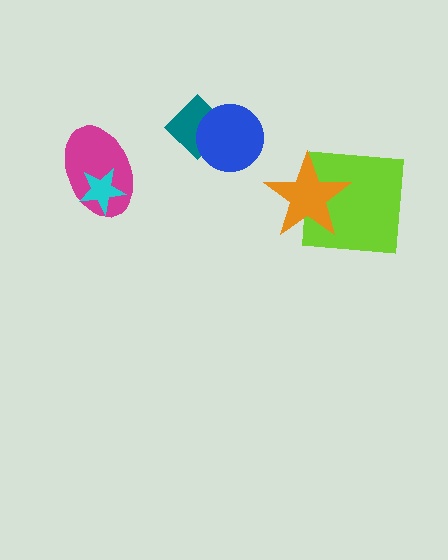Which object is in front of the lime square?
The orange star is in front of the lime square.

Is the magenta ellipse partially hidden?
Yes, it is partially covered by another shape.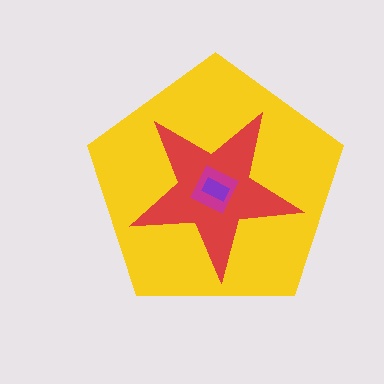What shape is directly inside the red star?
The magenta diamond.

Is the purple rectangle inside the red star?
Yes.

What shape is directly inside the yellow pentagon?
The red star.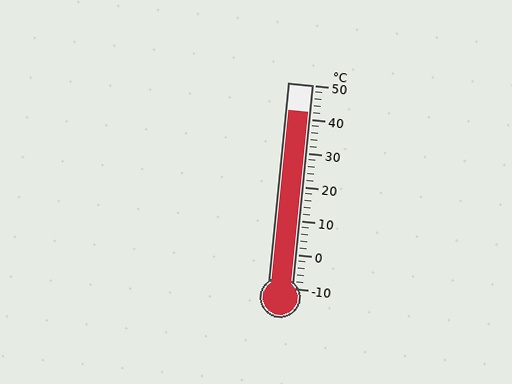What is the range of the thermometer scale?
The thermometer scale ranges from -10°C to 50°C.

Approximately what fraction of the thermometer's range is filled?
The thermometer is filled to approximately 85% of its range.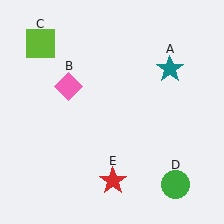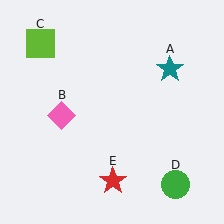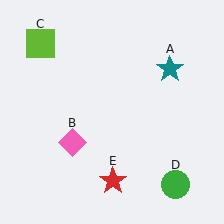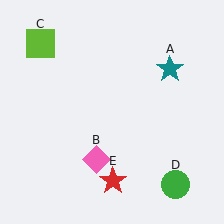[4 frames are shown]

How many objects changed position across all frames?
1 object changed position: pink diamond (object B).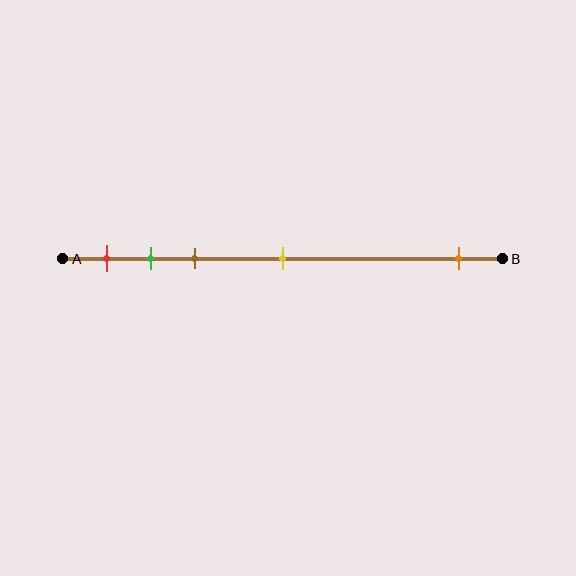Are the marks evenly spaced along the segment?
No, the marks are not evenly spaced.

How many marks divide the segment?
There are 5 marks dividing the segment.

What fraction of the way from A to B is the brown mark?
The brown mark is approximately 30% (0.3) of the way from A to B.